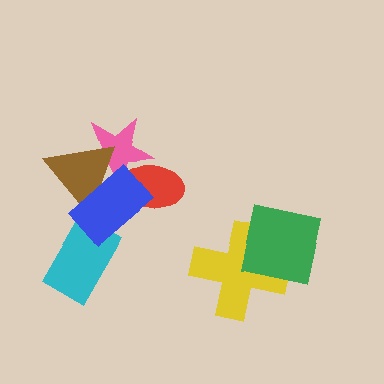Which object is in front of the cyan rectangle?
The blue rectangle is in front of the cyan rectangle.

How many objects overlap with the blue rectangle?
4 objects overlap with the blue rectangle.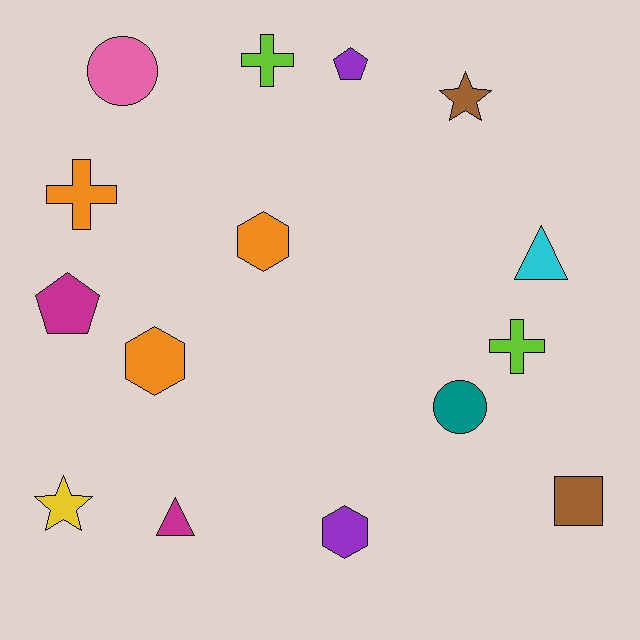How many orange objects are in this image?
There are 3 orange objects.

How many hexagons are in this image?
There are 3 hexagons.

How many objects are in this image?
There are 15 objects.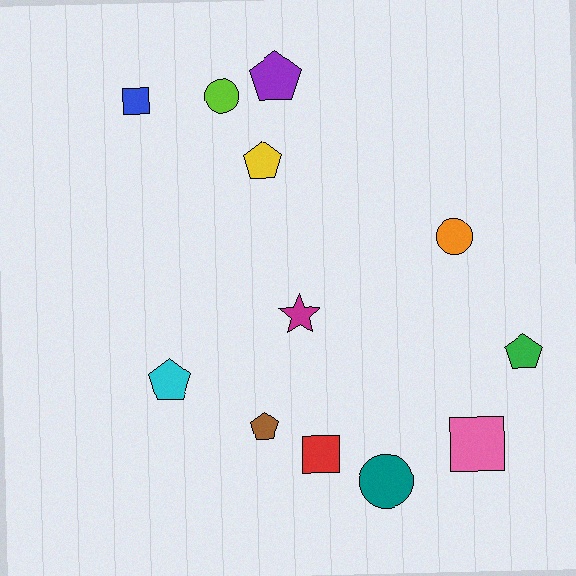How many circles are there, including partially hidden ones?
There are 3 circles.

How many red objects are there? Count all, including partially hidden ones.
There is 1 red object.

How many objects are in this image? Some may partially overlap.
There are 12 objects.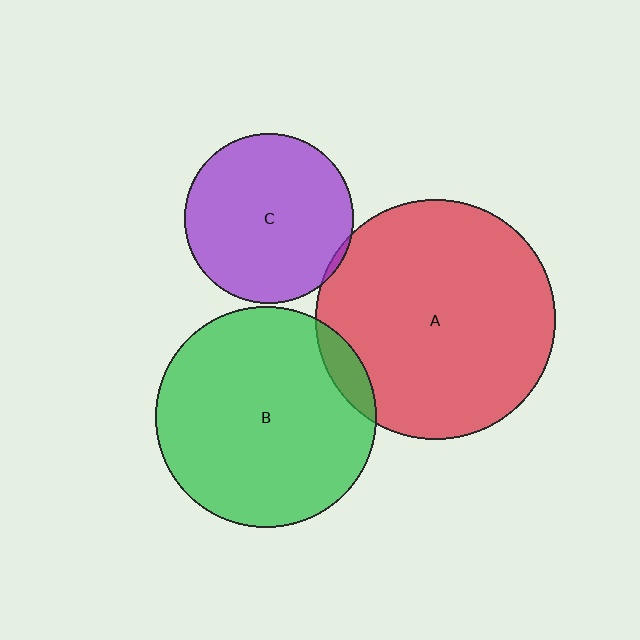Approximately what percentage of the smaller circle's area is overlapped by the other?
Approximately 5%.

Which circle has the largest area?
Circle A (red).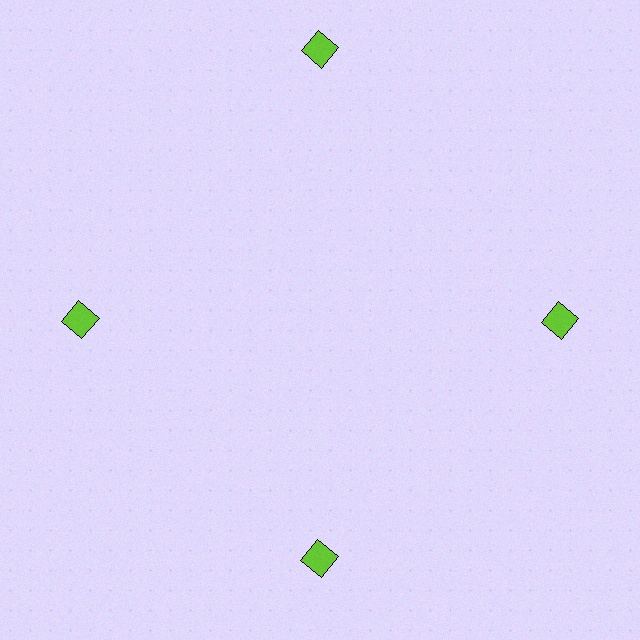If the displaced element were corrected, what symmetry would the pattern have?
It would have 4-fold rotational symmetry — the pattern would map onto itself every 90 degrees.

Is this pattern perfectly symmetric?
No. The 4 lime diamonds are arranged in a ring, but one element near the 12 o'clock position is pushed outward from the center, breaking the 4-fold rotational symmetry.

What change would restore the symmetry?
The symmetry would be restored by moving it inward, back onto the ring so that all 4 diamonds sit at equal angles and equal distance from the center.